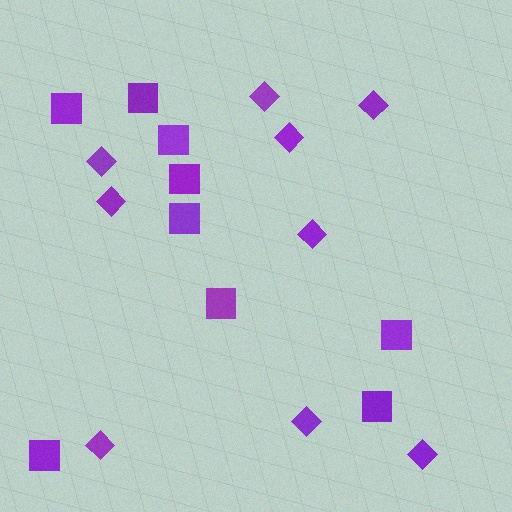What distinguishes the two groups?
There are 2 groups: one group of squares (9) and one group of diamonds (9).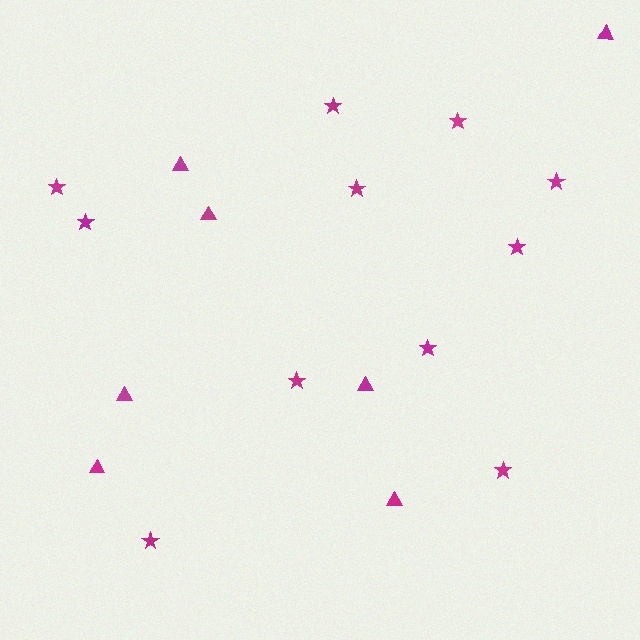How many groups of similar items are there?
There are 2 groups: one group of triangles (7) and one group of stars (11).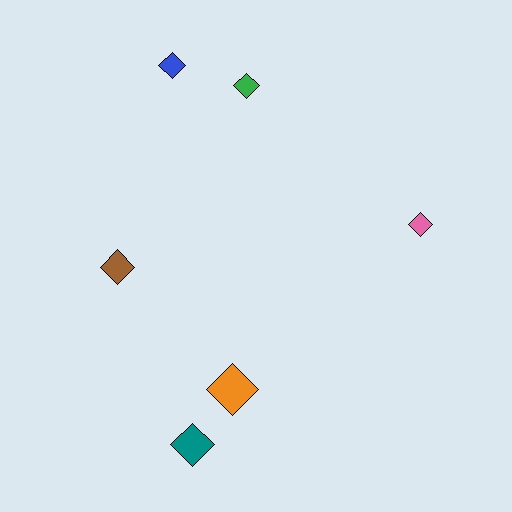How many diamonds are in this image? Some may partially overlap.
There are 6 diamonds.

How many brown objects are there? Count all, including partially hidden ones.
There is 1 brown object.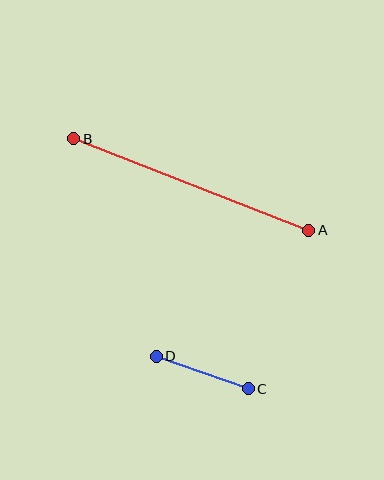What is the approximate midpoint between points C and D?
The midpoint is at approximately (202, 372) pixels.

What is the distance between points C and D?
The distance is approximately 98 pixels.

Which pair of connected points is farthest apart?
Points A and B are farthest apart.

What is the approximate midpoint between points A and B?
The midpoint is at approximately (191, 184) pixels.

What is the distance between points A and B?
The distance is approximately 252 pixels.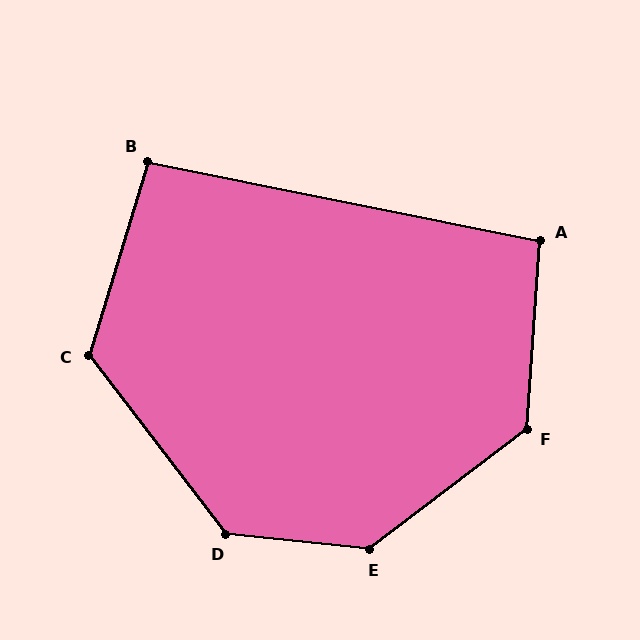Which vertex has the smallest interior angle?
B, at approximately 96 degrees.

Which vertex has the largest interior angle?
E, at approximately 137 degrees.